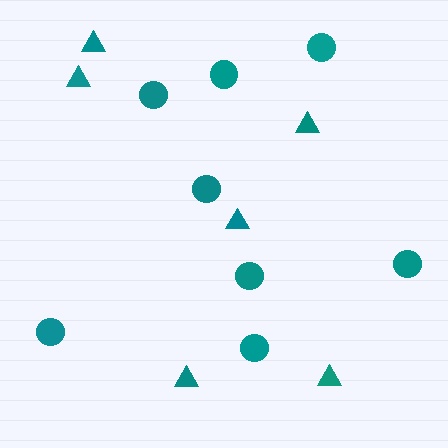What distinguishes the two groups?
There are 2 groups: one group of triangles (6) and one group of circles (8).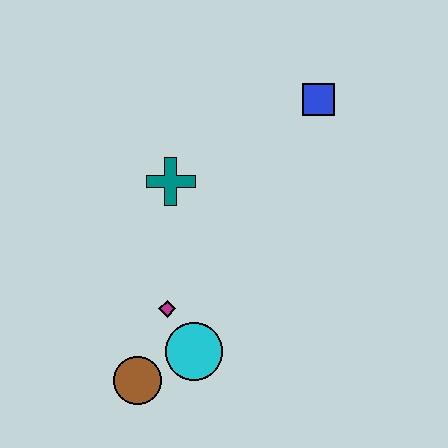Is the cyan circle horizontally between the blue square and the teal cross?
Yes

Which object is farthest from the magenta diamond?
The blue square is farthest from the magenta diamond.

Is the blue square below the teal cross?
No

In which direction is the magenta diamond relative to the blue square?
The magenta diamond is below the blue square.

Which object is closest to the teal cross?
The magenta diamond is closest to the teal cross.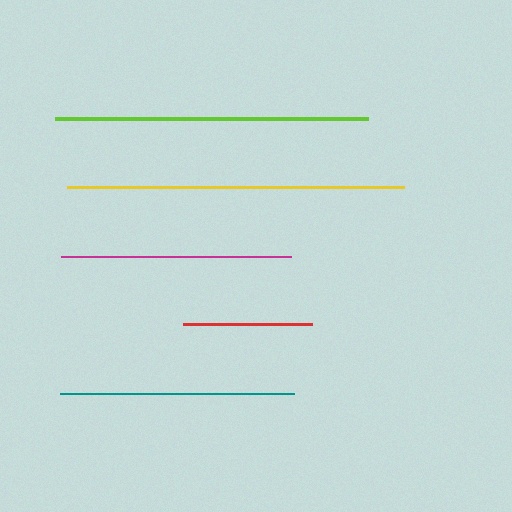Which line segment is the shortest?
The red line is the shortest at approximately 129 pixels.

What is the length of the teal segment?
The teal segment is approximately 234 pixels long.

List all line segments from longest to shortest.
From longest to shortest: yellow, lime, teal, magenta, red.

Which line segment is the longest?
The yellow line is the longest at approximately 337 pixels.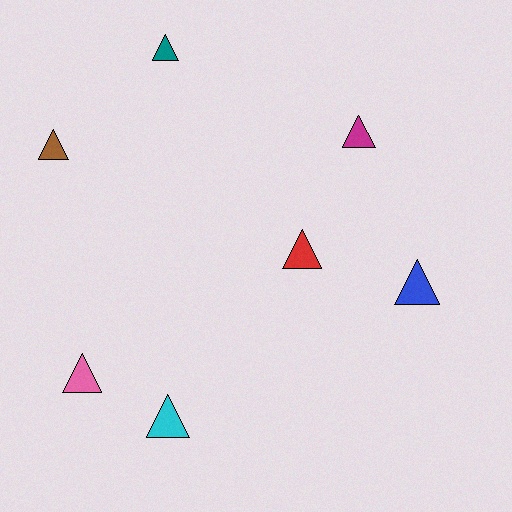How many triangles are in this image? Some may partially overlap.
There are 7 triangles.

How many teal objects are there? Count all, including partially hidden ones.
There is 1 teal object.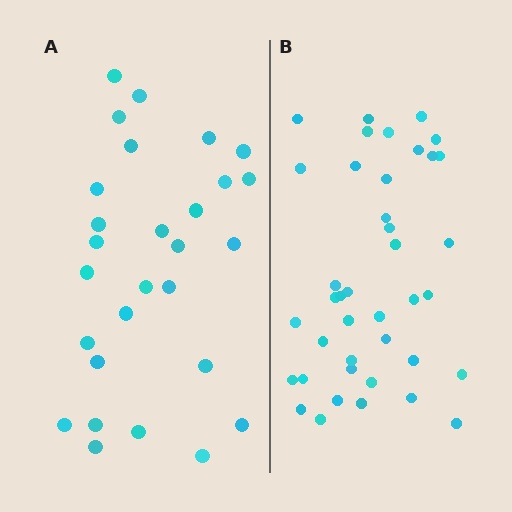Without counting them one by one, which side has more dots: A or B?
Region B (the right region) has more dots.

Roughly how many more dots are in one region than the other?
Region B has roughly 12 or so more dots than region A.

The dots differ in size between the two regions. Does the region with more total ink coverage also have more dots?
No. Region A has more total ink coverage because its dots are larger, but region B actually contains more individual dots. Total area can be misleading — the number of items is what matters here.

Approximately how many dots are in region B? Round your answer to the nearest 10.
About 40 dots.